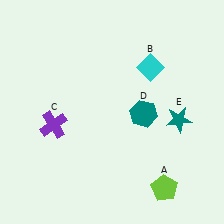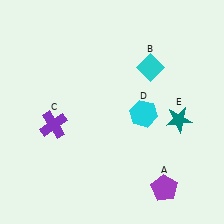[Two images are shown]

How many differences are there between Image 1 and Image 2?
There are 2 differences between the two images.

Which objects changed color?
A changed from lime to purple. D changed from teal to cyan.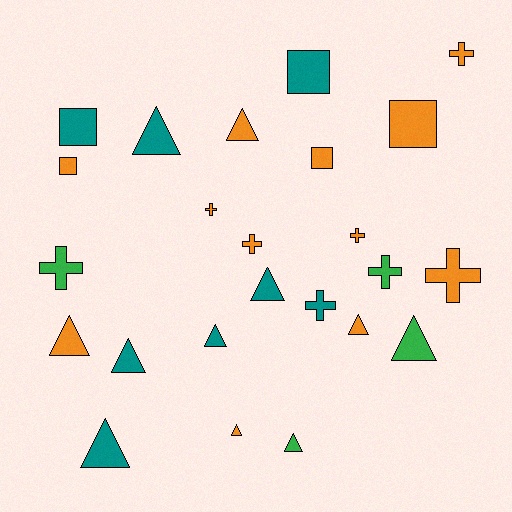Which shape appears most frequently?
Triangle, with 11 objects.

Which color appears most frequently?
Orange, with 12 objects.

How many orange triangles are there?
There are 4 orange triangles.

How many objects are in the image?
There are 24 objects.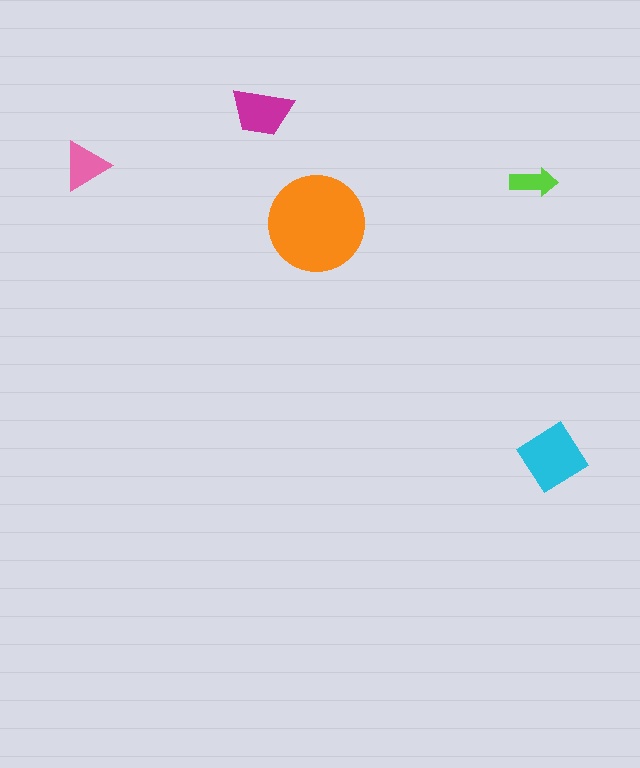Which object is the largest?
The orange circle.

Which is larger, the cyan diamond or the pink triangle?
The cyan diamond.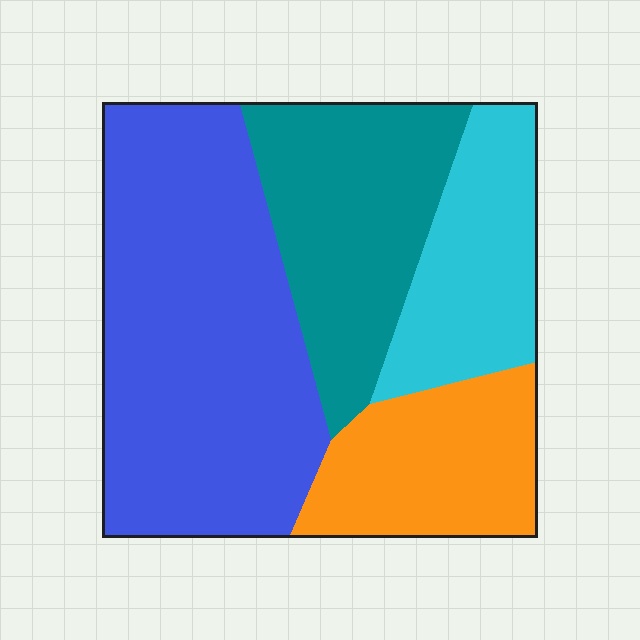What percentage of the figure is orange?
Orange covers roughly 15% of the figure.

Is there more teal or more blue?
Blue.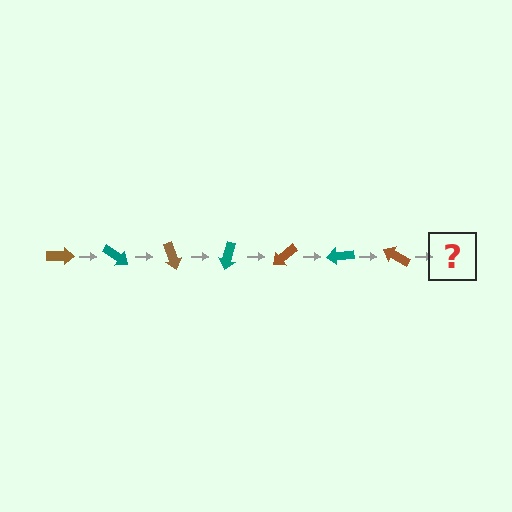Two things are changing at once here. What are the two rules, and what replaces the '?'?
The two rules are that it rotates 35 degrees each step and the color cycles through brown and teal. The '?' should be a teal arrow, rotated 245 degrees from the start.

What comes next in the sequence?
The next element should be a teal arrow, rotated 245 degrees from the start.